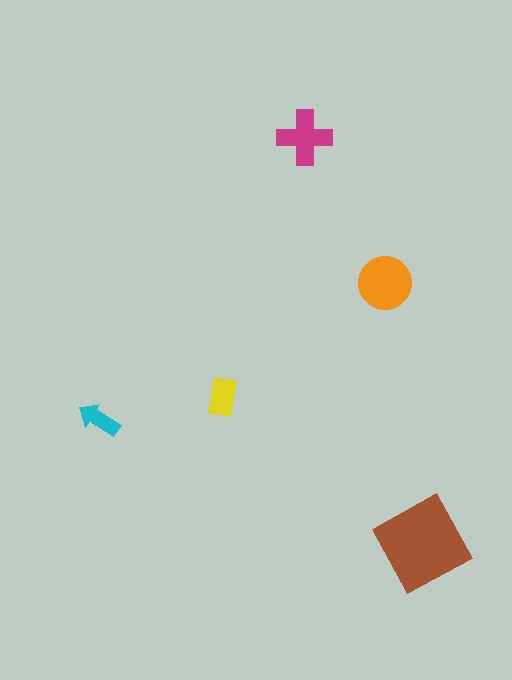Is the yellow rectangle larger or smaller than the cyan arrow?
Larger.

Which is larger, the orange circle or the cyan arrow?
The orange circle.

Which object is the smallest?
The cyan arrow.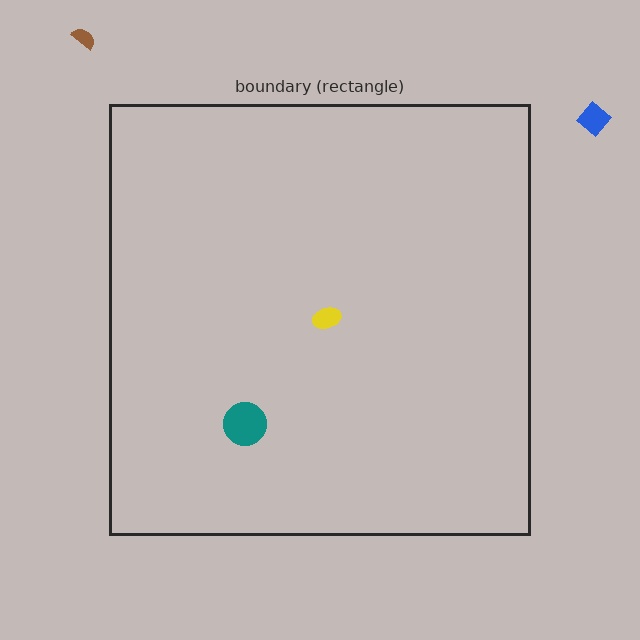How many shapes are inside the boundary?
2 inside, 2 outside.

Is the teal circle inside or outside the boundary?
Inside.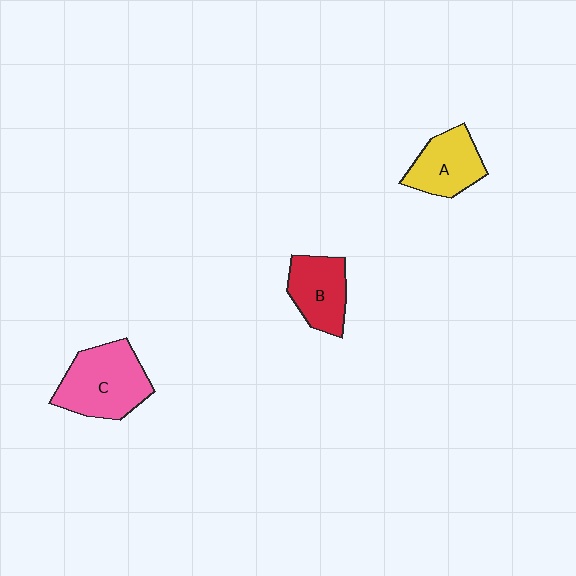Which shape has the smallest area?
Shape B (red).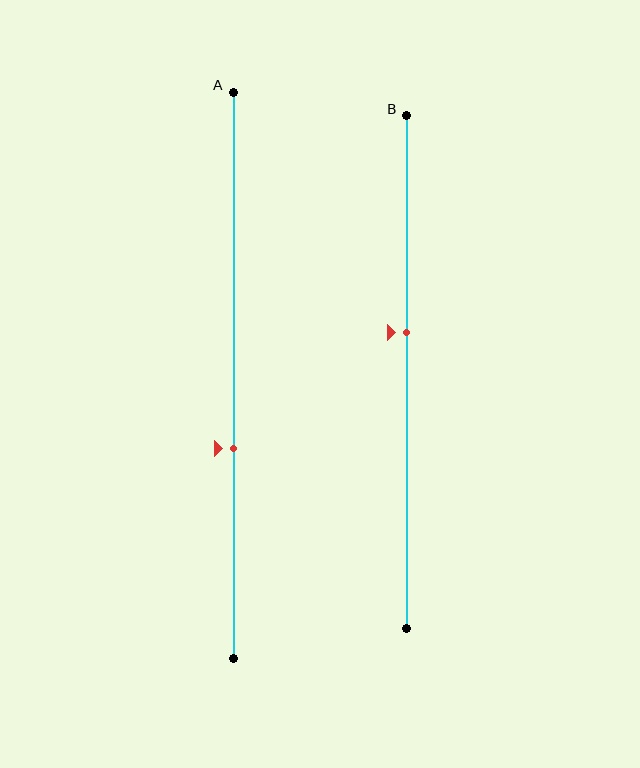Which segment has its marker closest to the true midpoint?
Segment B has its marker closest to the true midpoint.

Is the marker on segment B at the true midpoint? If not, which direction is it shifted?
No, the marker on segment B is shifted upward by about 8% of the segment length.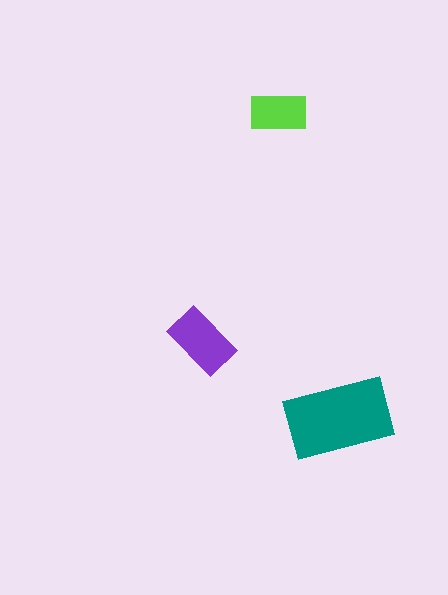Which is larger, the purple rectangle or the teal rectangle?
The teal one.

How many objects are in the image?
There are 3 objects in the image.